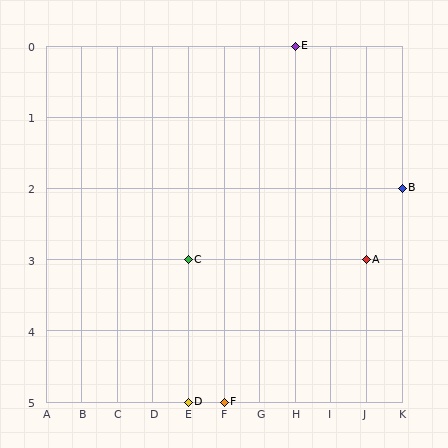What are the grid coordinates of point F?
Point F is at grid coordinates (F, 5).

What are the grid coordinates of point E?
Point E is at grid coordinates (H, 0).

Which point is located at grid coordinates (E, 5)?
Point D is at (E, 5).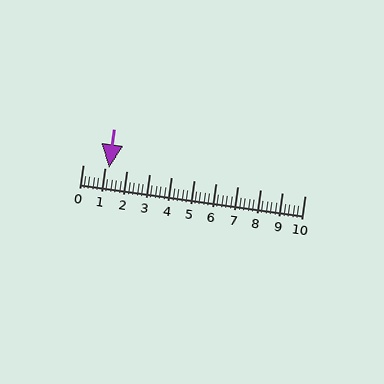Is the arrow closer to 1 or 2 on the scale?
The arrow is closer to 1.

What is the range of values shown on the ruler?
The ruler shows values from 0 to 10.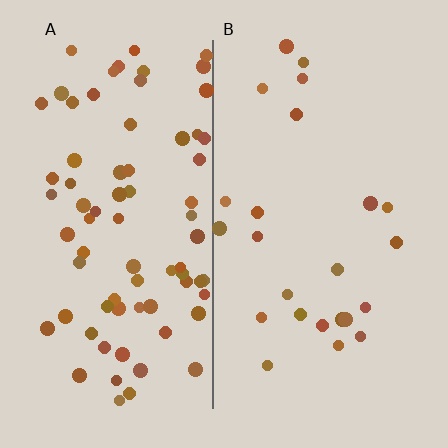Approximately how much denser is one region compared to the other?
Approximately 3.1× — region A over region B.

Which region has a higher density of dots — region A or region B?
A (the left).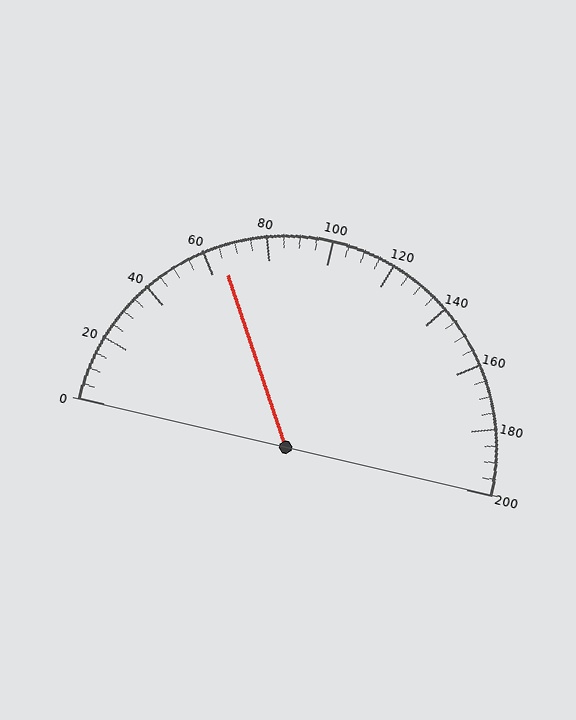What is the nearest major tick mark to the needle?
The nearest major tick mark is 60.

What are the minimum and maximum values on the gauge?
The gauge ranges from 0 to 200.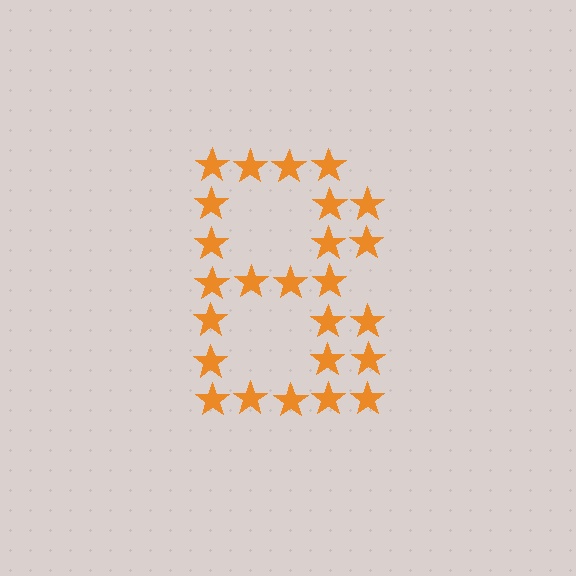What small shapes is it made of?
It is made of small stars.